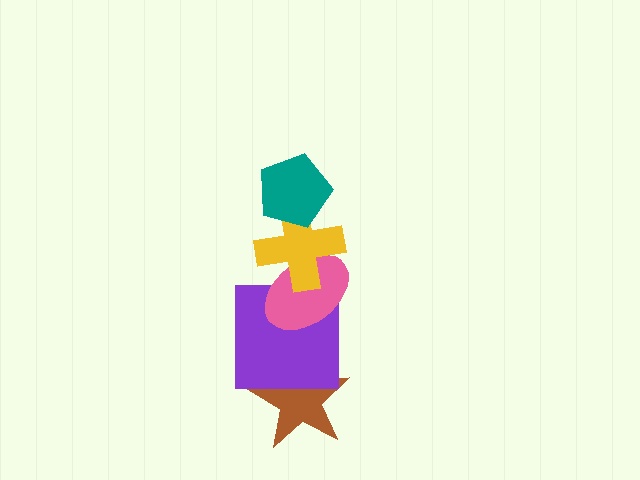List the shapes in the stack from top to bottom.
From top to bottom: the teal pentagon, the yellow cross, the pink ellipse, the purple square, the brown star.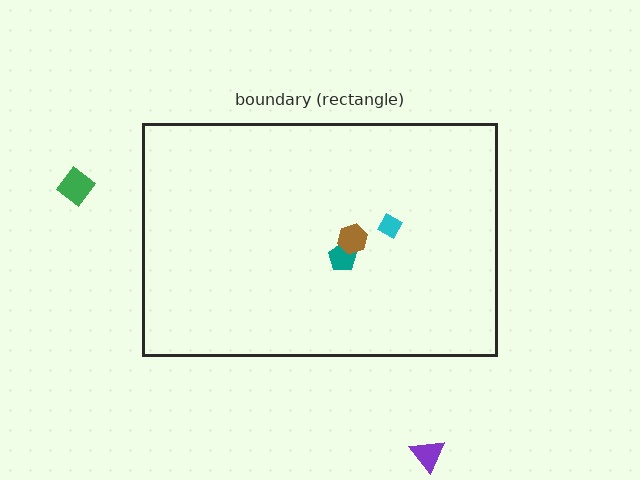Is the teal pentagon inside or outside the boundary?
Inside.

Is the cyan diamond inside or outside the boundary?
Inside.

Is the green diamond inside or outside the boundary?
Outside.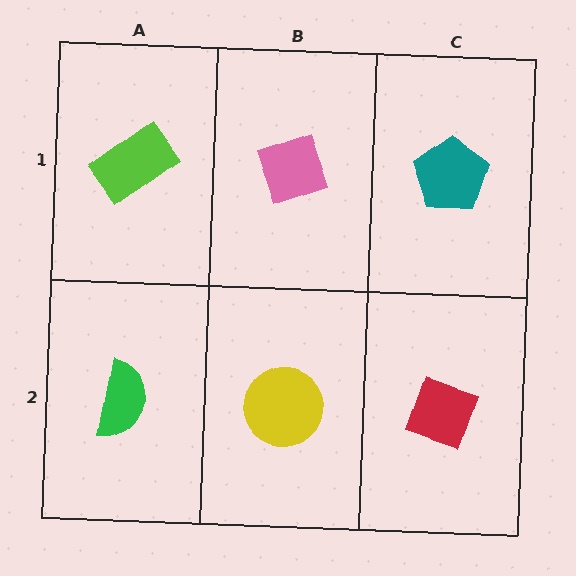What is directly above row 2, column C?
A teal pentagon.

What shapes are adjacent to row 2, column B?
A pink diamond (row 1, column B), a green semicircle (row 2, column A), a red diamond (row 2, column C).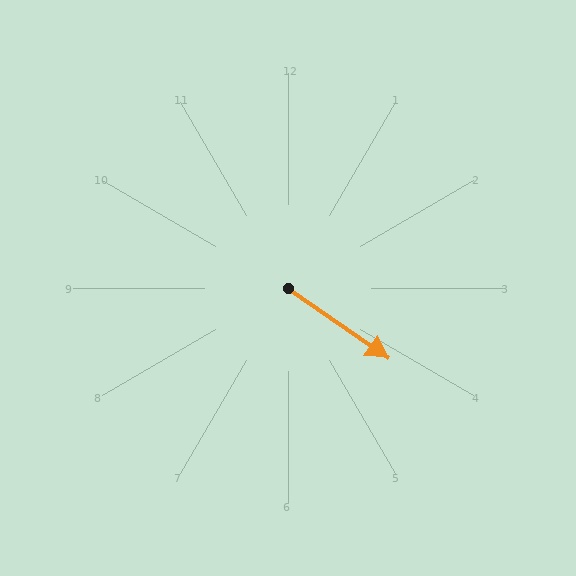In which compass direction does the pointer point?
Southeast.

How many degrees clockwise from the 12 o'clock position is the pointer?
Approximately 125 degrees.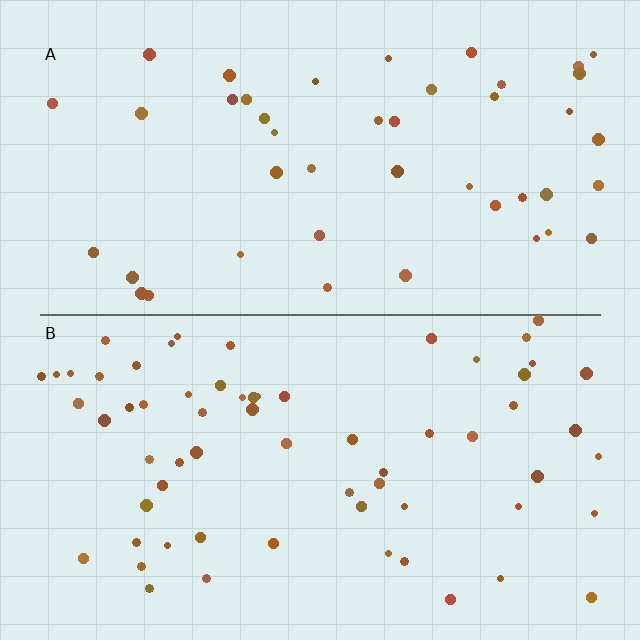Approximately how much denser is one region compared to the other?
Approximately 1.5× — region B over region A.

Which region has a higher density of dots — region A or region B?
B (the bottom).